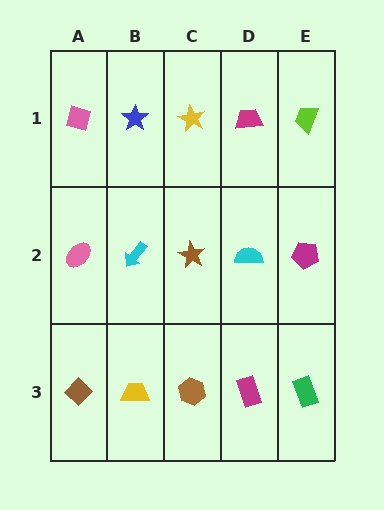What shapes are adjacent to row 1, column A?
A pink ellipse (row 2, column A), a blue star (row 1, column B).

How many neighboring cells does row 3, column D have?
3.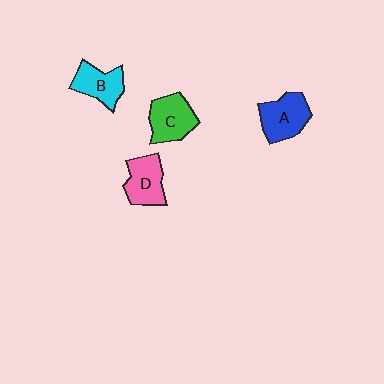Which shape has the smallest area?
Shape B (cyan).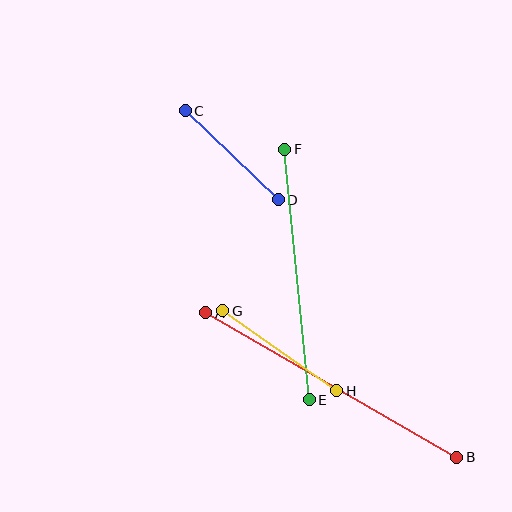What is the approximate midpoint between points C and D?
The midpoint is at approximately (232, 155) pixels.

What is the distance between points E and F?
The distance is approximately 252 pixels.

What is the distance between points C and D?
The distance is approximately 129 pixels.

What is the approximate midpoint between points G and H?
The midpoint is at approximately (280, 351) pixels.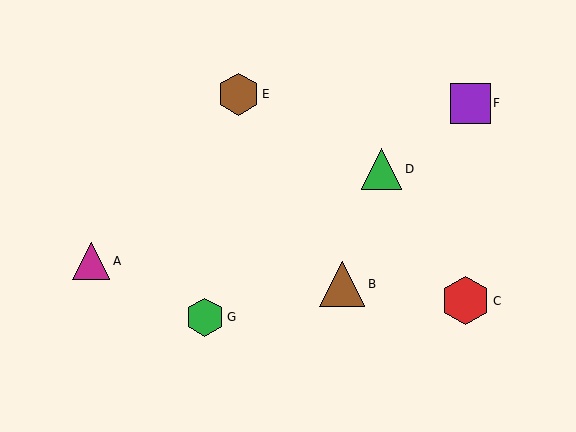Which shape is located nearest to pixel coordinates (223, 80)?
The brown hexagon (labeled E) at (238, 94) is nearest to that location.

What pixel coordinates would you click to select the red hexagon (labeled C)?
Click at (466, 301) to select the red hexagon C.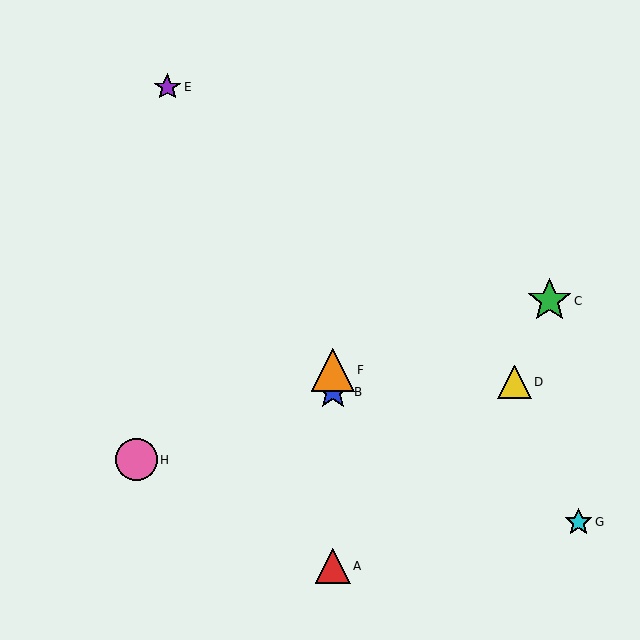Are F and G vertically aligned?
No, F is at x≈333 and G is at x≈579.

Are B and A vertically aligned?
Yes, both are at x≈333.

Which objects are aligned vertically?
Objects A, B, F are aligned vertically.